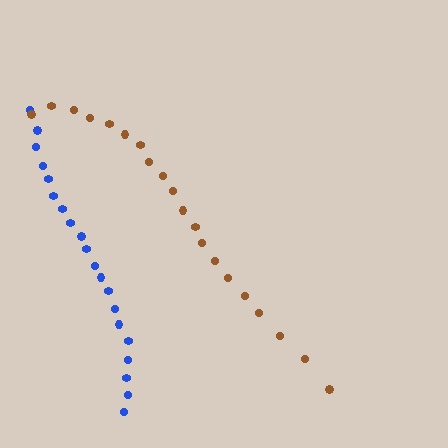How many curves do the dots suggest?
There are 2 distinct paths.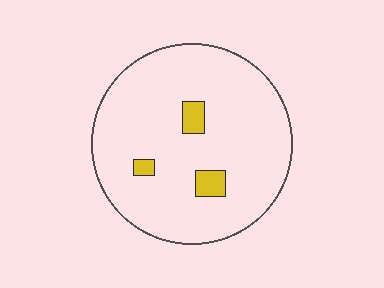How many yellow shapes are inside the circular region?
3.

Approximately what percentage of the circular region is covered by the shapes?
Approximately 5%.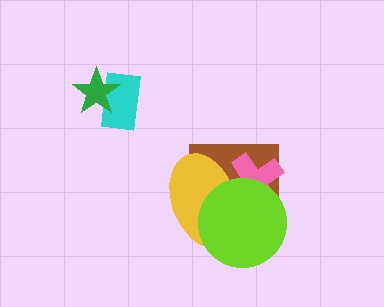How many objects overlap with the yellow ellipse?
3 objects overlap with the yellow ellipse.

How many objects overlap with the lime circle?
3 objects overlap with the lime circle.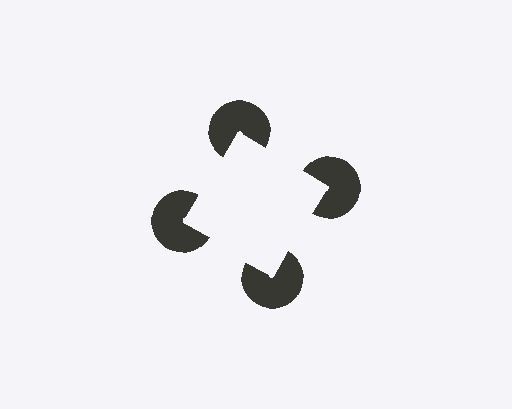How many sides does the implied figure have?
4 sides.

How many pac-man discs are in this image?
There are 4 — one at each vertex of the illusory square.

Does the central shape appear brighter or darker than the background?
It typically appears slightly brighter than the background, even though no actual brightness change is drawn.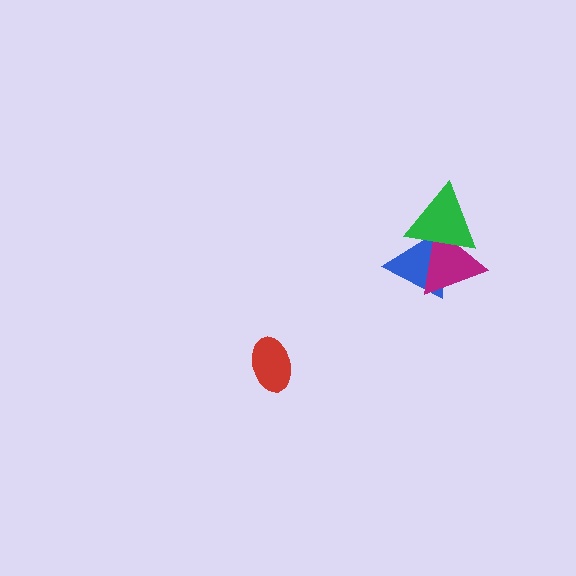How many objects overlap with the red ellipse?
0 objects overlap with the red ellipse.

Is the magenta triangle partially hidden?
Yes, it is partially covered by another shape.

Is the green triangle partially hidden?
No, no other shape covers it.